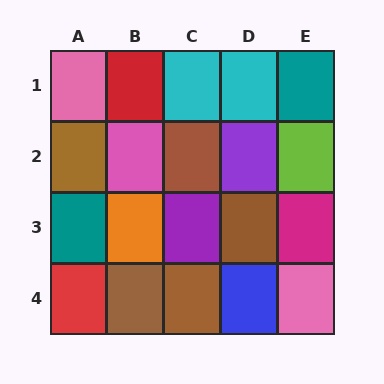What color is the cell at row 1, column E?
Teal.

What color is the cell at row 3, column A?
Teal.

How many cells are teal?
2 cells are teal.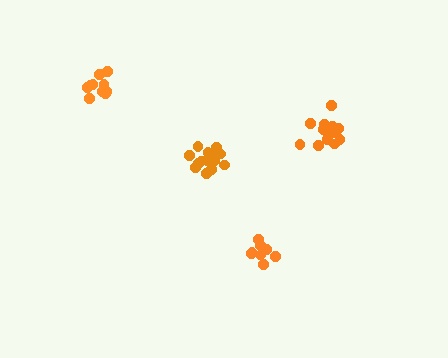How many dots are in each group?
Group 1: 10 dots, Group 2: 15 dots, Group 3: 12 dots, Group 4: 15 dots (52 total).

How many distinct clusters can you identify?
There are 4 distinct clusters.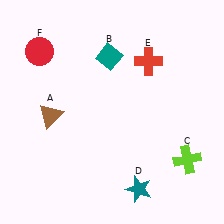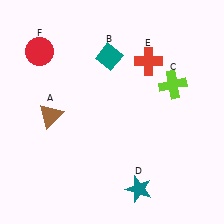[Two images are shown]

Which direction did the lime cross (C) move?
The lime cross (C) moved up.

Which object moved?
The lime cross (C) moved up.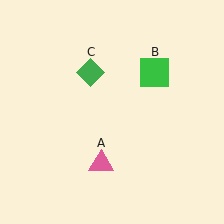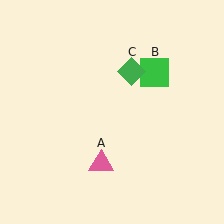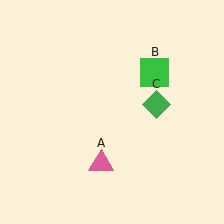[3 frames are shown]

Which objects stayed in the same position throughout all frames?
Pink triangle (object A) and green square (object B) remained stationary.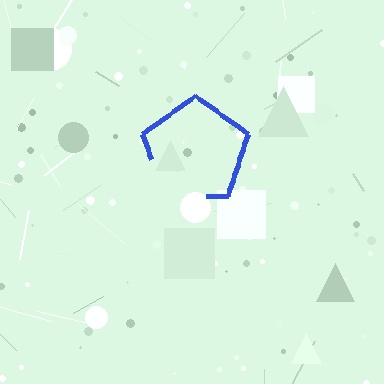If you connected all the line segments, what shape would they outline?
They would outline a pentagon.